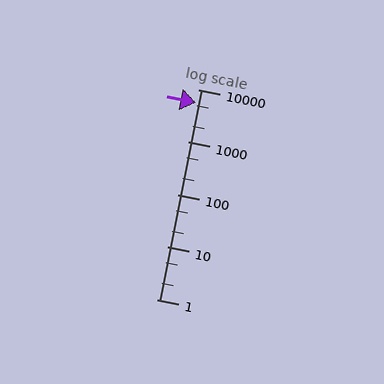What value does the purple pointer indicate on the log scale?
The pointer indicates approximately 5500.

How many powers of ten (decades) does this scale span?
The scale spans 4 decades, from 1 to 10000.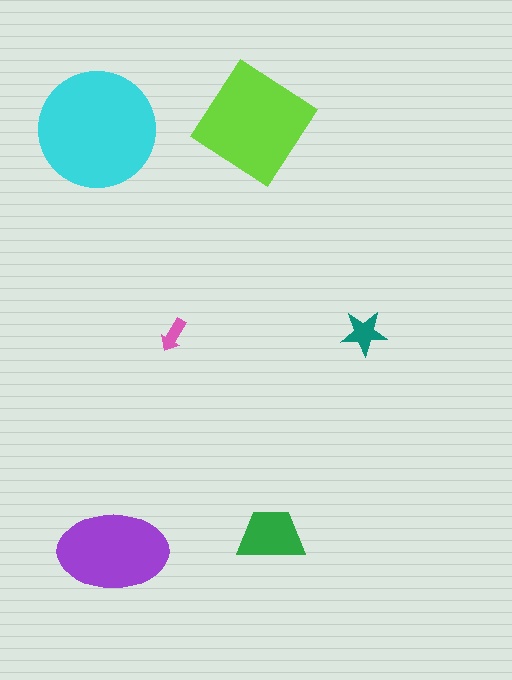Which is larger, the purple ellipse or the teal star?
The purple ellipse.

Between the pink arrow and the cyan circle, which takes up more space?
The cyan circle.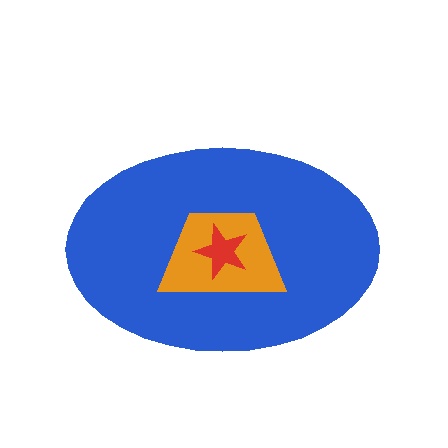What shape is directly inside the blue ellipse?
The orange trapezoid.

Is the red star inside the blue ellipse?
Yes.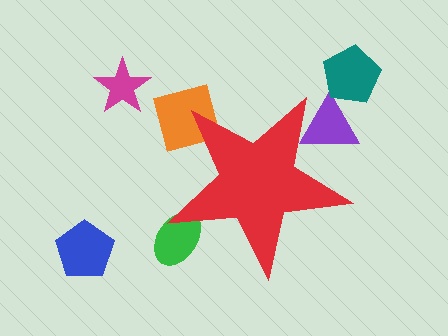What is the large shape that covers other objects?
A red star.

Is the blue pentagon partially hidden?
No, the blue pentagon is fully visible.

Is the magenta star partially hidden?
No, the magenta star is fully visible.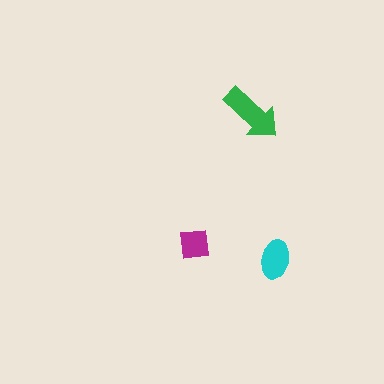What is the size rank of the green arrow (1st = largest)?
1st.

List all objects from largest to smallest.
The green arrow, the cyan ellipse, the magenta square.